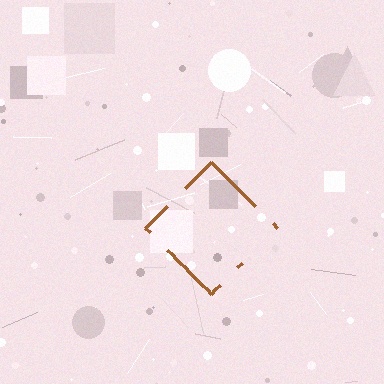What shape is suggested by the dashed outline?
The dashed outline suggests a diamond.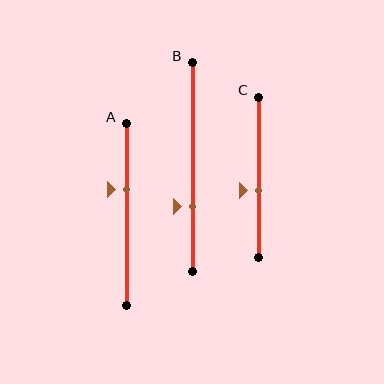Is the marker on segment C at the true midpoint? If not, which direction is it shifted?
No, the marker on segment C is shifted downward by about 8% of the segment length.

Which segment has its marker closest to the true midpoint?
Segment C has its marker closest to the true midpoint.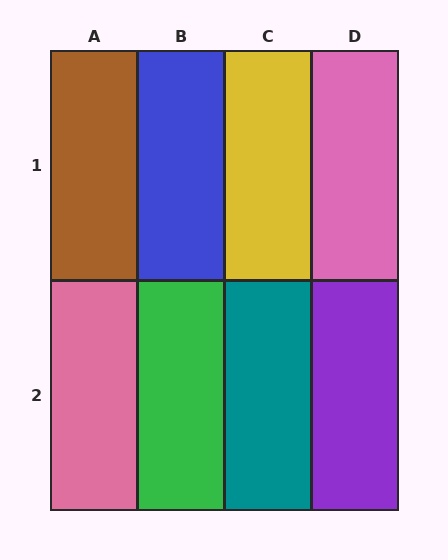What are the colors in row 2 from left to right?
Pink, green, teal, purple.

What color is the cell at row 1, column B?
Blue.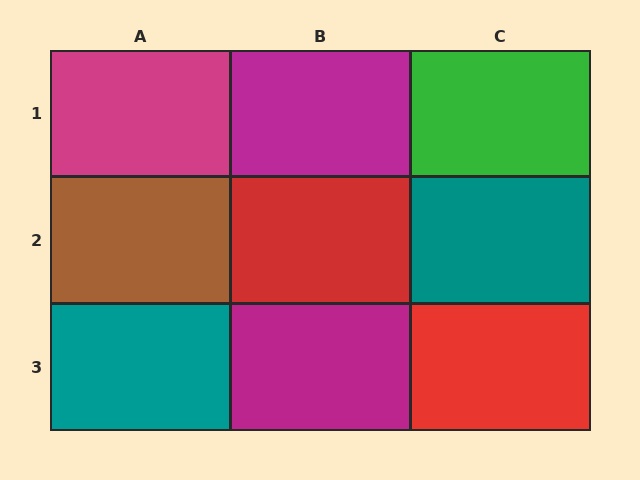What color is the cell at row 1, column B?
Magenta.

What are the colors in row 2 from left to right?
Brown, red, teal.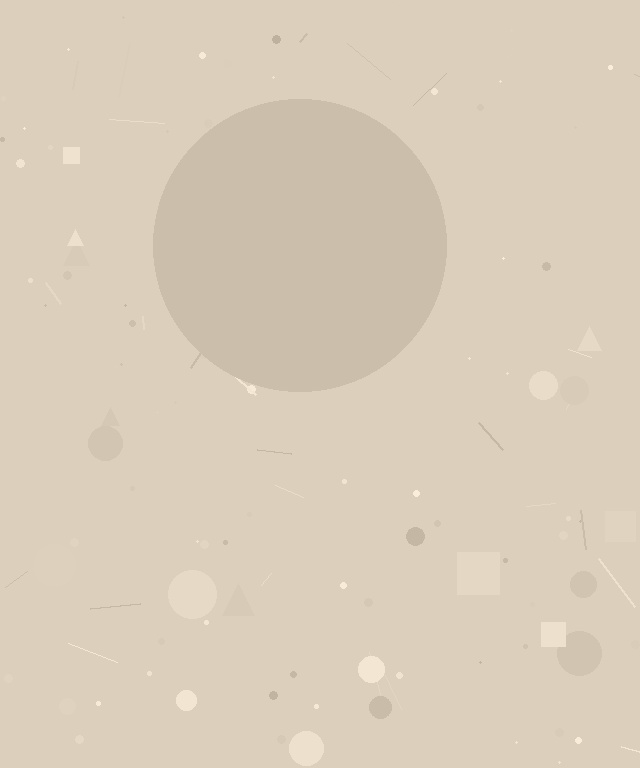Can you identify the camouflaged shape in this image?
The camouflaged shape is a circle.